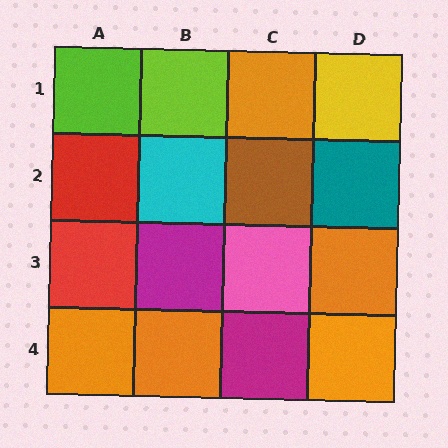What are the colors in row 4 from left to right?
Orange, orange, magenta, orange.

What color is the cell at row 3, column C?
Pink.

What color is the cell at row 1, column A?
Lime.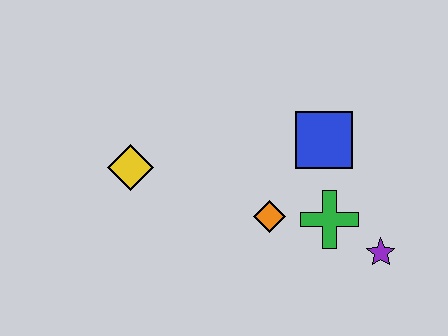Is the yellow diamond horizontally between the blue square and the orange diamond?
No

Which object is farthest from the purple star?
The yellow diamond is farthest from the purple star.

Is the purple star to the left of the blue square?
No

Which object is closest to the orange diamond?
The green cross is closest to the orange diamond.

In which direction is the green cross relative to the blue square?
The green cross is below the blue square.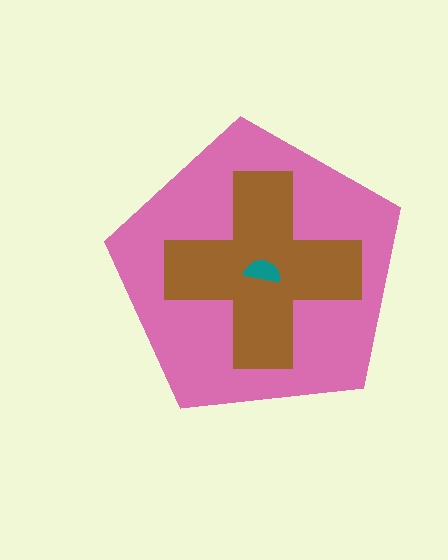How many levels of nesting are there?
3.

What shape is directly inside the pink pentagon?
The brown cross.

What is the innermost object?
The teal semicircle.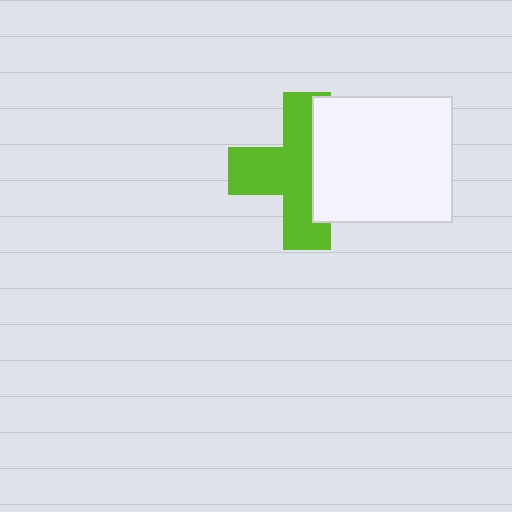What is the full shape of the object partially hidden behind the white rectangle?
The partially hidden object is a lime cross.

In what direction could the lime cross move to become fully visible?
The lime cross could move left. That would shift it out from behind the white rectangle entirely.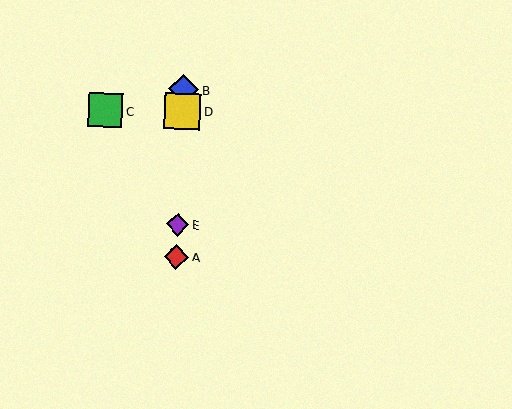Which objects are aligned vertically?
Objects A, B, D, E are aligned vertically.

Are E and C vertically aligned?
No, E is at x≈178 and C is at x≈106.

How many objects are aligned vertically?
4 objects (A, B, D, E) are aligned vertically.